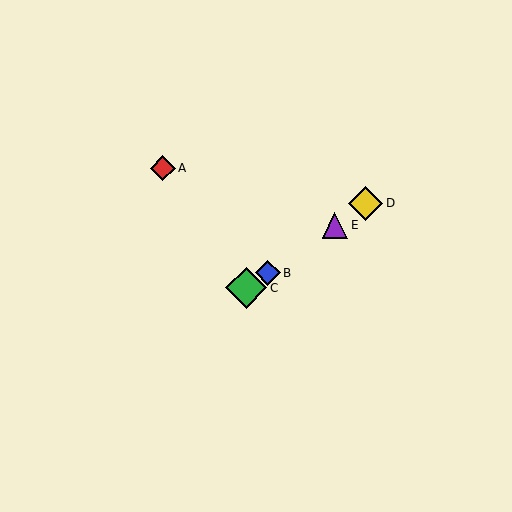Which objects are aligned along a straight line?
Objects B, C, D, E are aligned along a straight line.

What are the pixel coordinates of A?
Object A is at (163, 168).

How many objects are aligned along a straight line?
4 objects (B, C, D, E) are aligned along a straight line.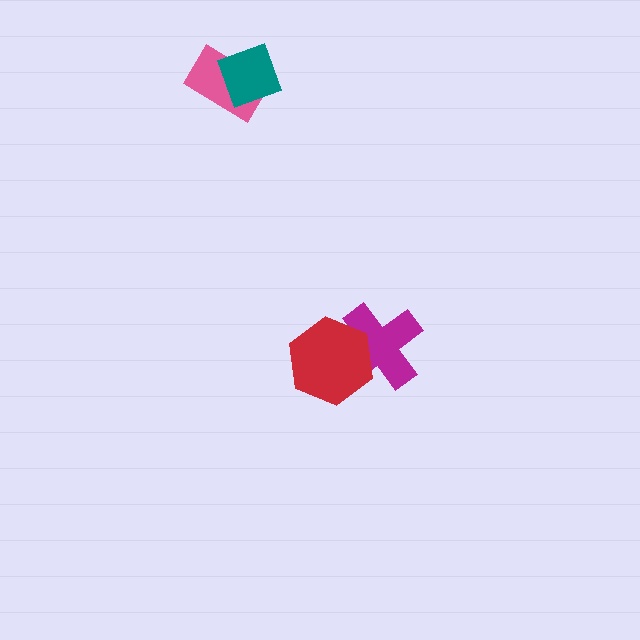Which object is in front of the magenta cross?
The red hexagon is in front of the magenta cross.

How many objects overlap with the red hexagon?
1 object overlaps with the red hexagon.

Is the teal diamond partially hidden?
No, no other shape covers it.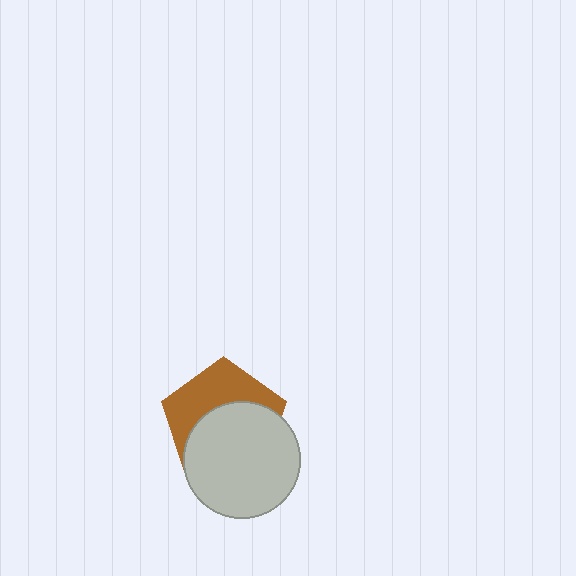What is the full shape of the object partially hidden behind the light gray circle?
The partially hidden object is a brown pentagon.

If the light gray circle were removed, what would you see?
You would see the complete brown pentagon.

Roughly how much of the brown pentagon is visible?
A small part of it is visible (roughly 44%).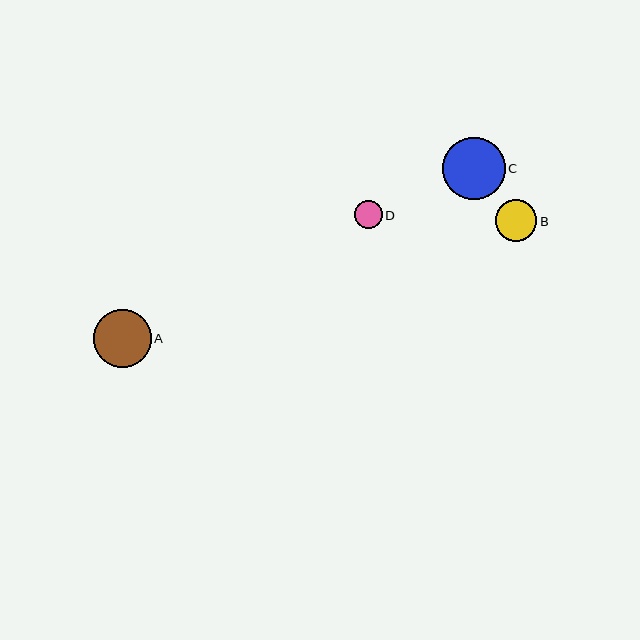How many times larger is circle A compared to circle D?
Circle A is approximately 2.1 times the size of circle D.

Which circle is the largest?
Circle C is the largest with a size of approximately 63 pixels.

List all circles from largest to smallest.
From largest to smallest: C, A, B, D.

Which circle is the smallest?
Circle D is the smallest with a size of approximately 28 pixels.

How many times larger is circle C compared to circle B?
Circle C is approximately 1.5 times the size of circle B.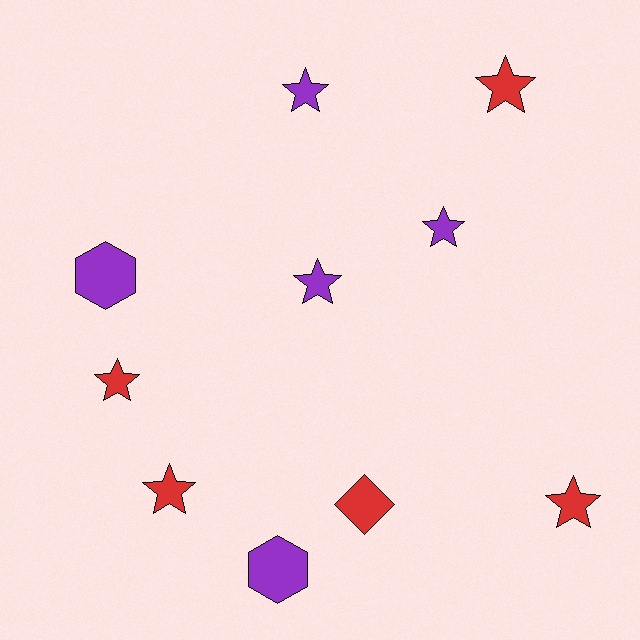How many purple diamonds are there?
There are no purple diamonds.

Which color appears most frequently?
Purple, with 5 objects.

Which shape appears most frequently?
Star, with 7 objects.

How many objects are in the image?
There are 10 objects.